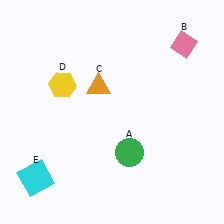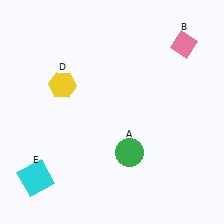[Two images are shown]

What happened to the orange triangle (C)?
The orange triangle (C) was removed in Image 2. It was in the top-left area of Image 1.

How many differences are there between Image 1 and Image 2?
There is 1 difference between the two images.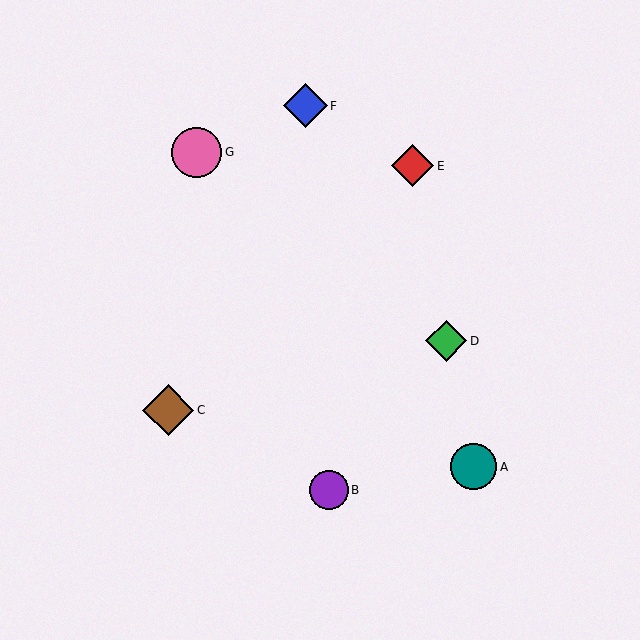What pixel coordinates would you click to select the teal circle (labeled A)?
Click at (474, 467) to select the teal circle A.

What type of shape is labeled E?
Shape E is a red diamond.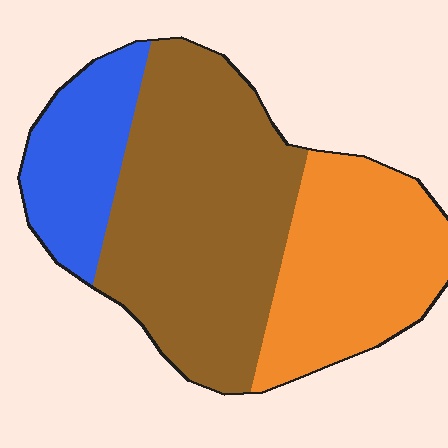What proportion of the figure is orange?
Orange takes up between a quarter and a half of the figure.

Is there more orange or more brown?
Brown.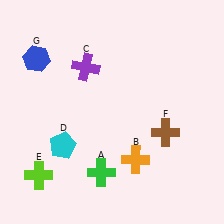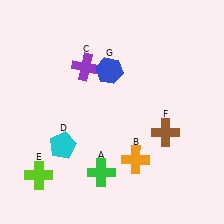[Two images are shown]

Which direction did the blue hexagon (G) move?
The blue hexagon (G) moved right.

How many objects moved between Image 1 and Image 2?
1 object moved between the two images.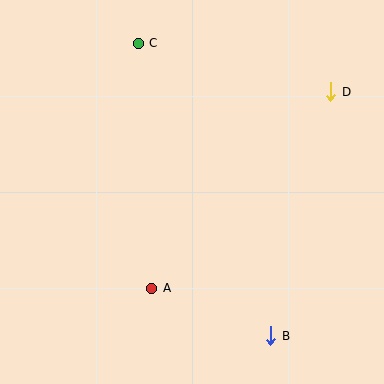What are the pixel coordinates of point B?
Point B is at (271, 336).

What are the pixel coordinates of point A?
Point A is at (152, 288).